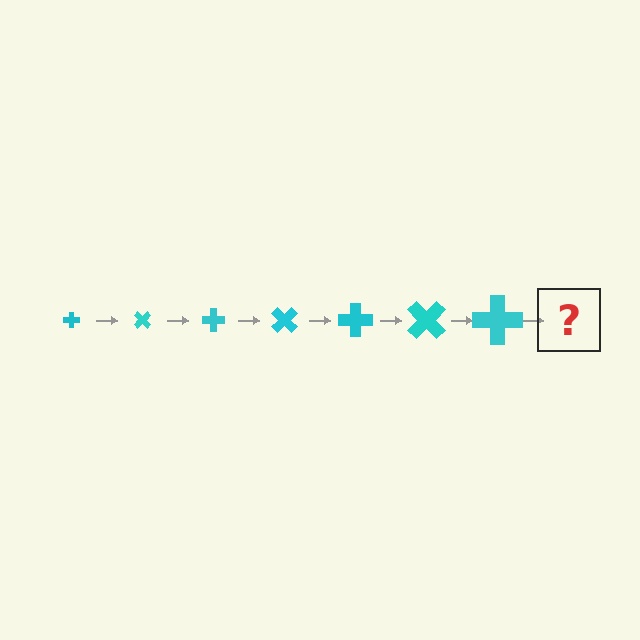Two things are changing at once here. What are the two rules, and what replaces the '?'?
The two rules are that the cross grows larger each step and it rotates 45 degrees each step. The '?' should be a cross, larger than the previous one and rotated 315 degrees from the start.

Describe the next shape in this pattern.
It should be a cross, larger than the previous one and rotated 315 degrees from the start.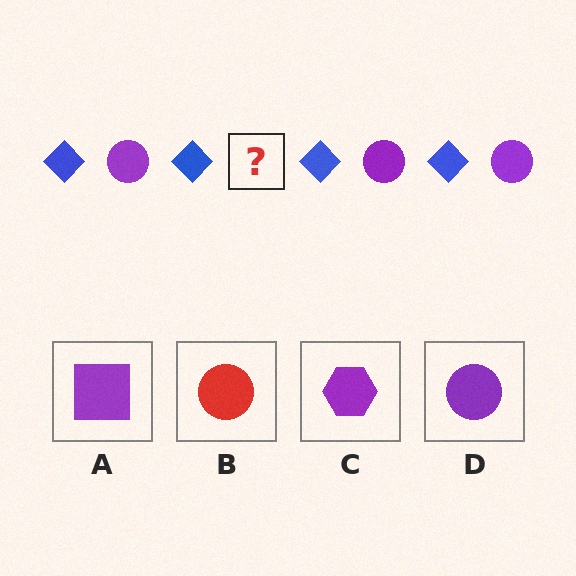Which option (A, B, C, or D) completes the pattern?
D.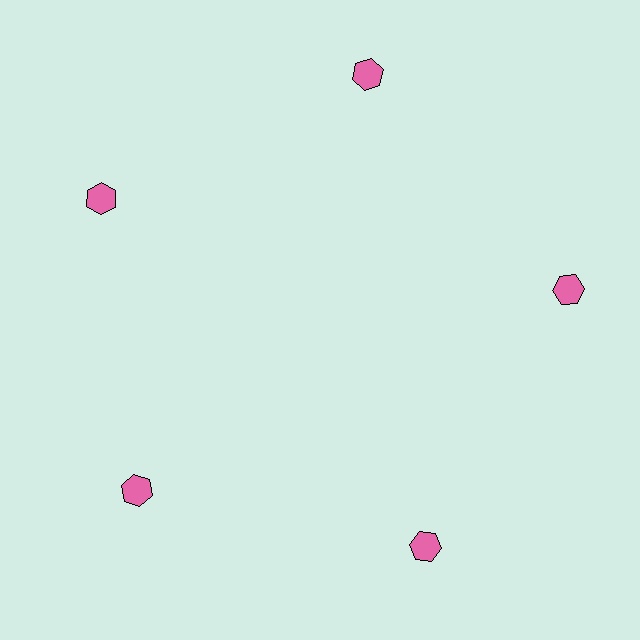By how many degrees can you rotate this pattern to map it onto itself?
The pattern maps onto itself every 72 degrees of rotation.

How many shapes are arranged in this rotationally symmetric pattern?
There are 5 shapes, arranged in 5 groups of 1.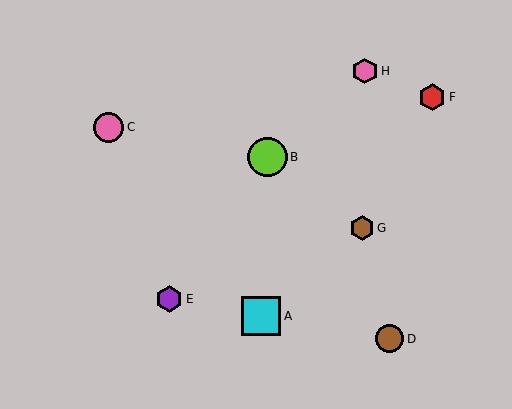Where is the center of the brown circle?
The center of the brown circle is at (389, 339).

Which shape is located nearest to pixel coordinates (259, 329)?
The cyan square (labeled A) at (261, 316) is nearest to that location.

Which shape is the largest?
The lime circle (labeled B) is the largest.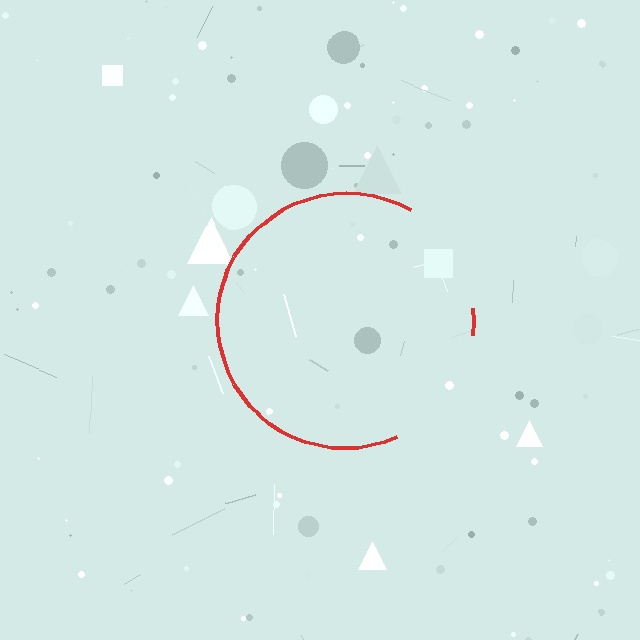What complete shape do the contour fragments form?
The contour fragments form a circle.